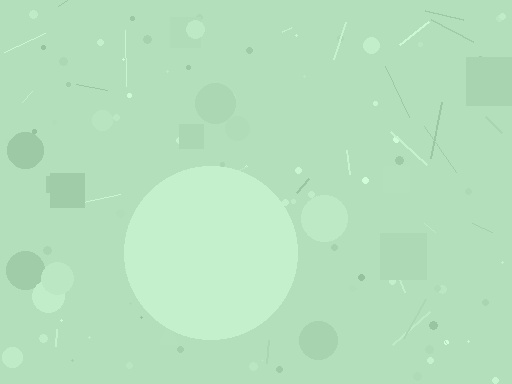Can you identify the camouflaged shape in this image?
The camouflaged shape is a circle.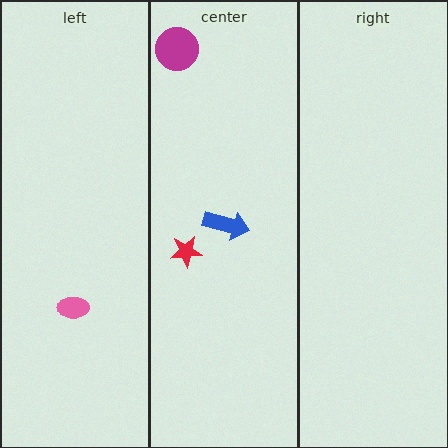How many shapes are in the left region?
1.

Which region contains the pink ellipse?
The left region.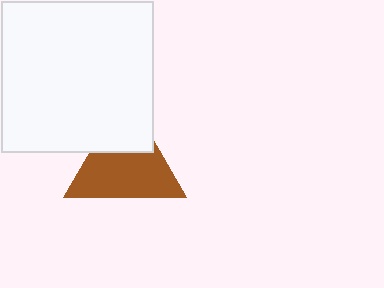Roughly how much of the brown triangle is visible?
Most of it is visible (roughly 66%).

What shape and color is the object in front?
The object in front is a white square.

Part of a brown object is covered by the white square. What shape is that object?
It is a triangle.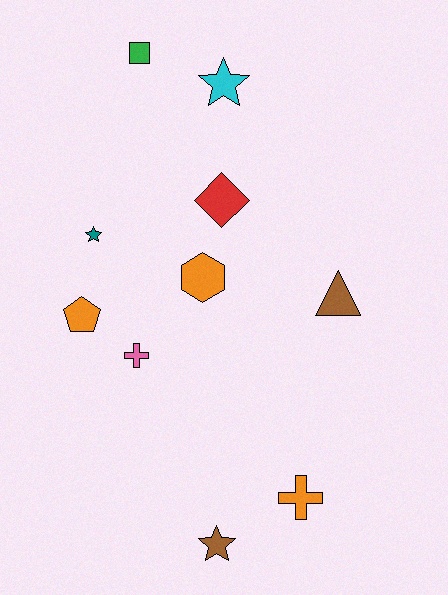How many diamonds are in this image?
There is 1 diamond.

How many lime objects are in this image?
There are no lime objects.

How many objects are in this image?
There are 10 objects.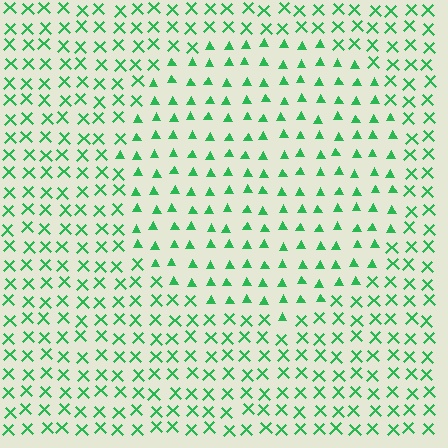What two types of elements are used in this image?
The image uses triangles inside the circle region and X marks outside it.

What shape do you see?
I see a circle.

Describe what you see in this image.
The image is filled with small green elements arranged in a uniform grid. A circle-shaped region contains triangles, while the surrounding area contains X marks. The boundary is defined purely by the change in element shape.